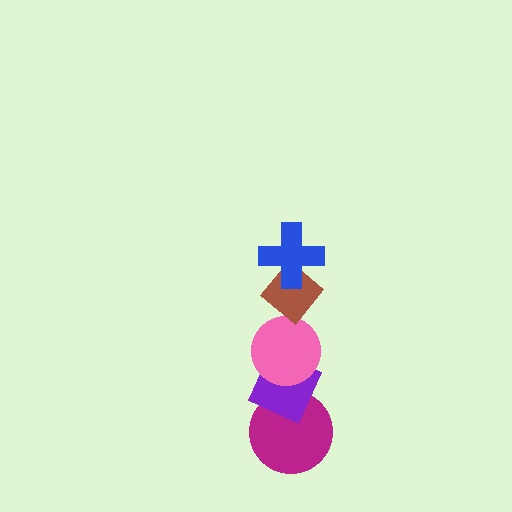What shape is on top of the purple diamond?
The pink circle is on top of the purple diamond.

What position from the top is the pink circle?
The pink circle is 3rd from the top.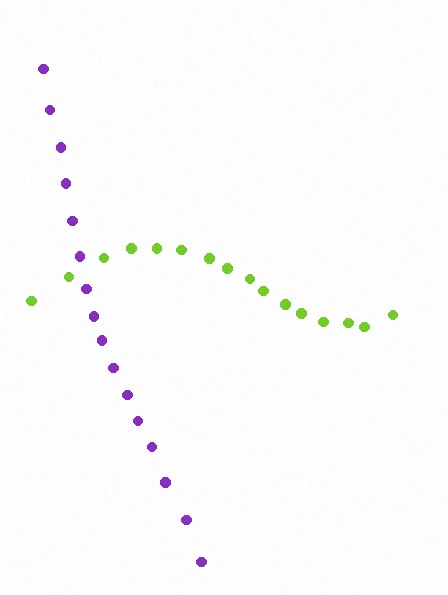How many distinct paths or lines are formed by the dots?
There are 2 distinct paths.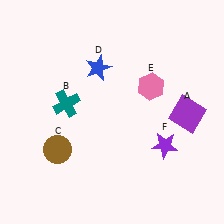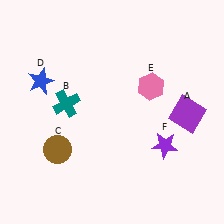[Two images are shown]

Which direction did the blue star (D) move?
The blue star (D) moved left.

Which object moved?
The blue star (D) moved left.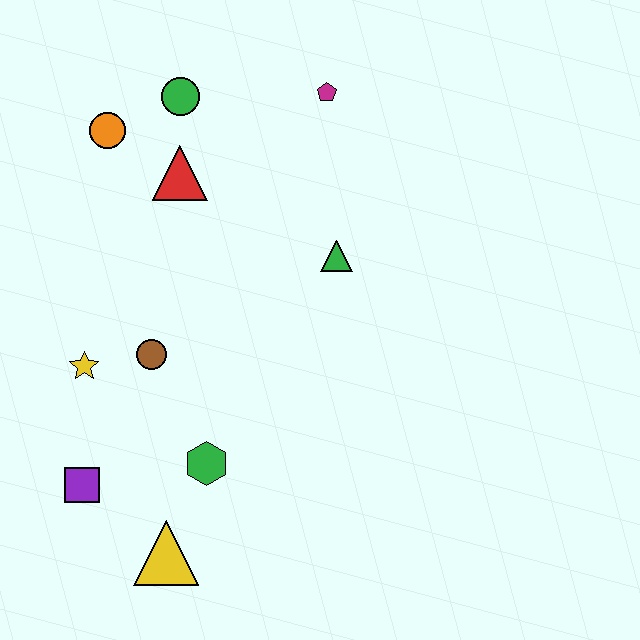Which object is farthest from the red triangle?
The yellow triangle is farthest from the red triangle.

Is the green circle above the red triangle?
Yes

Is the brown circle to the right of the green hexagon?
No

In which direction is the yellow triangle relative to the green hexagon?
The yellow triangle is below the green hexagon.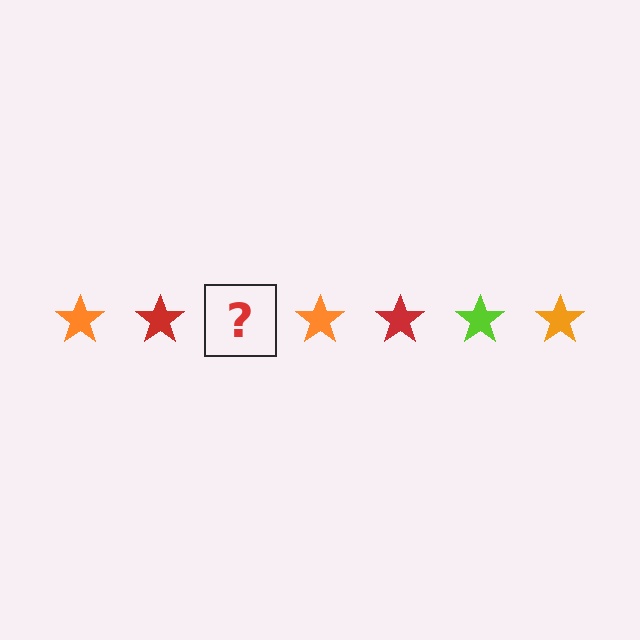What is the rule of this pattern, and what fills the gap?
The rule is that the pattern cycles through orange, red, lime stars. The gap should be filled with a lime star.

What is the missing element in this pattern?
The missing element is a lime star.